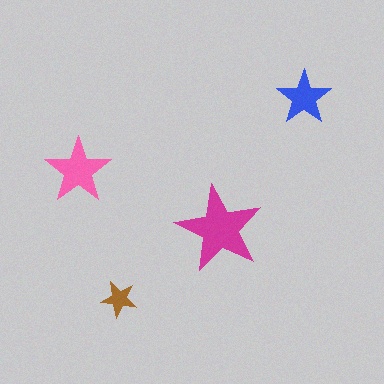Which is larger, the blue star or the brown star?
The blue one.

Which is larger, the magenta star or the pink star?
The magenta one.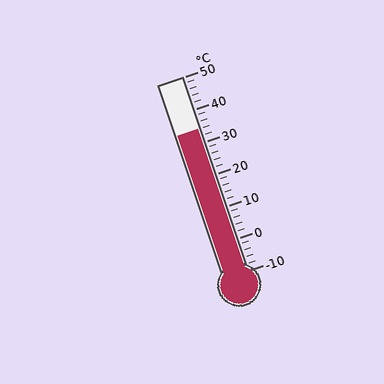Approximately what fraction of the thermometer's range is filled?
The thermometer is filled to approximately 75% of its range.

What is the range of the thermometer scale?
The thermometer scale ranges from -10°C to 50°C.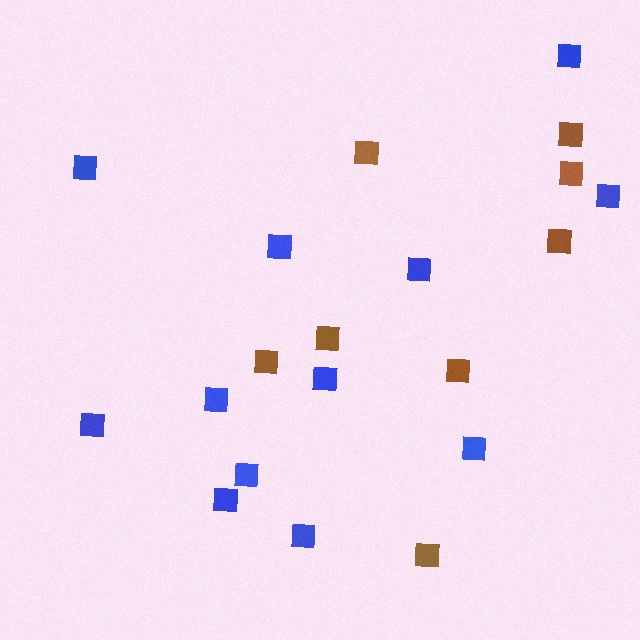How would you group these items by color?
There are 2 groups: one group of brown squares (8) and one group of blue squares (12).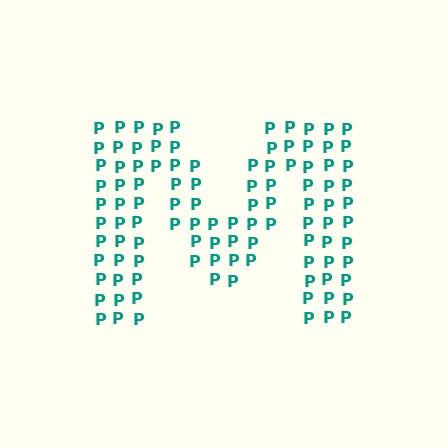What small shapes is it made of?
It is made of small letter P's.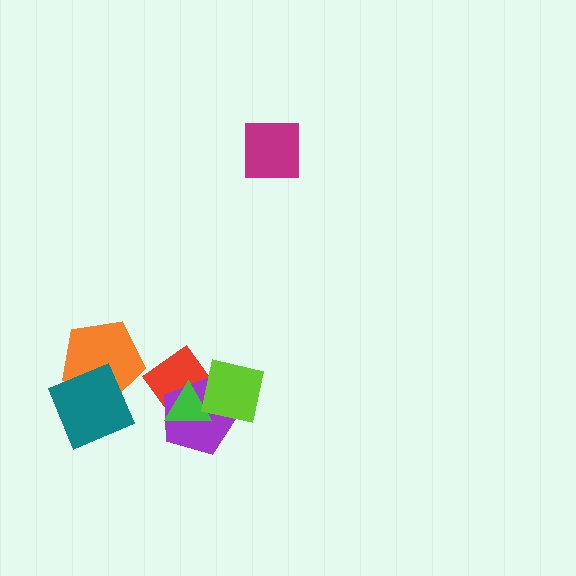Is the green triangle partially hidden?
Yes, it is partially covered by another shape.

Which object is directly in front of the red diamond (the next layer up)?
The purple pentagon is directly in front of the red diamond.